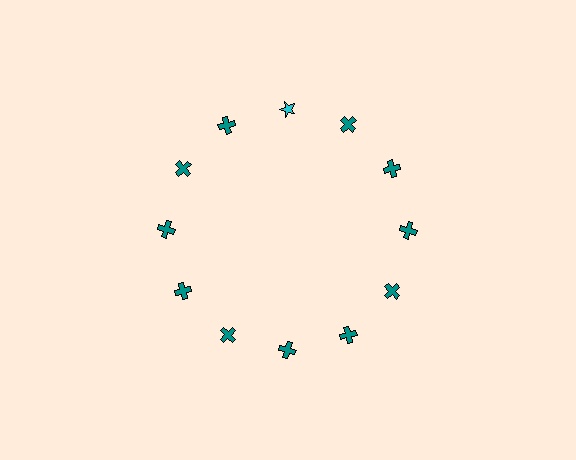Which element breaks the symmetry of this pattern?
The cyan star at roughly the 12 o'clock position breaks the symmetry. All other shapes are teal crosses.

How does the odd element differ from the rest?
It differs in both color (cyan instead of teal) and shape (star instead of cross).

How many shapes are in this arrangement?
There are 12 shapes arranged in a ring pattern.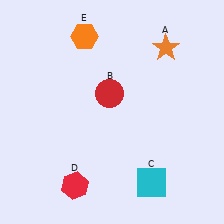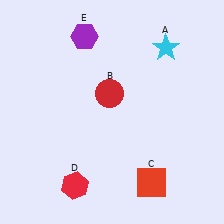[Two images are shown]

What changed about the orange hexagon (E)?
In Image 1, E is orange. In Image 2, it changed to purple.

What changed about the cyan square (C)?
In Image 1, C is cyan. In Image 2, it changed to red.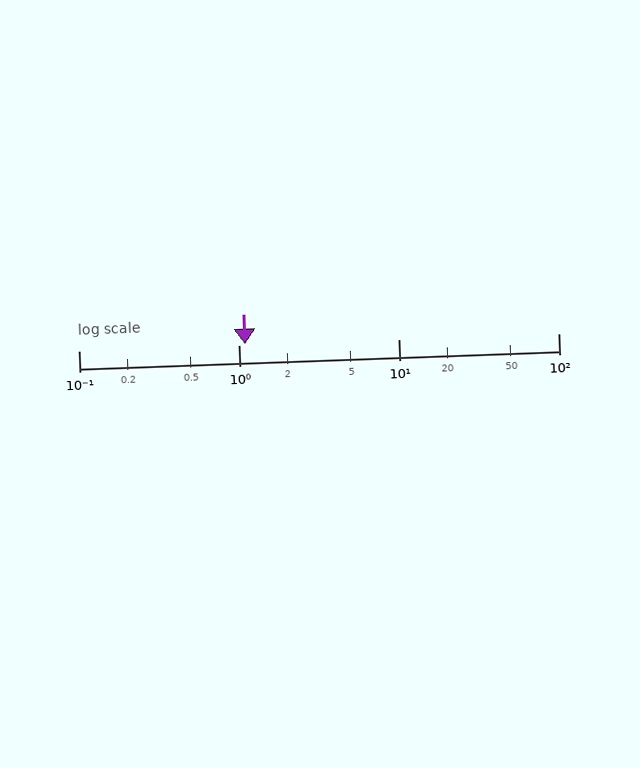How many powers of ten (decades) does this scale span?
The scale spans 3 decades, from 0.1 to 100.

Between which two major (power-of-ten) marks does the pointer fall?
The pointer is between 1 and 10.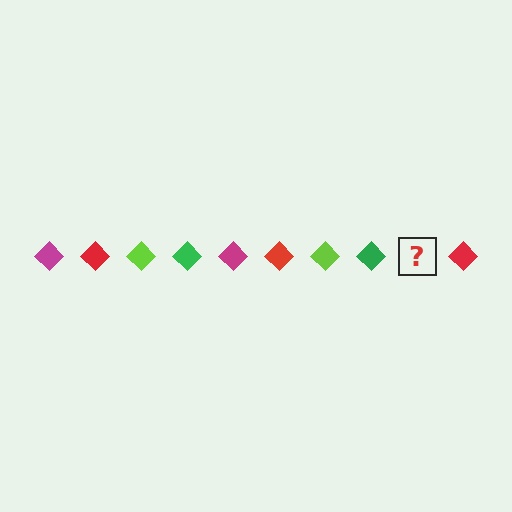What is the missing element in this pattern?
The missing element is a magenta diamond.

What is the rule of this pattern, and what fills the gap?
The rule is that the pattern cycles through magenta, red, lime, green diamonds. The gap should be filled with a magenta diamond.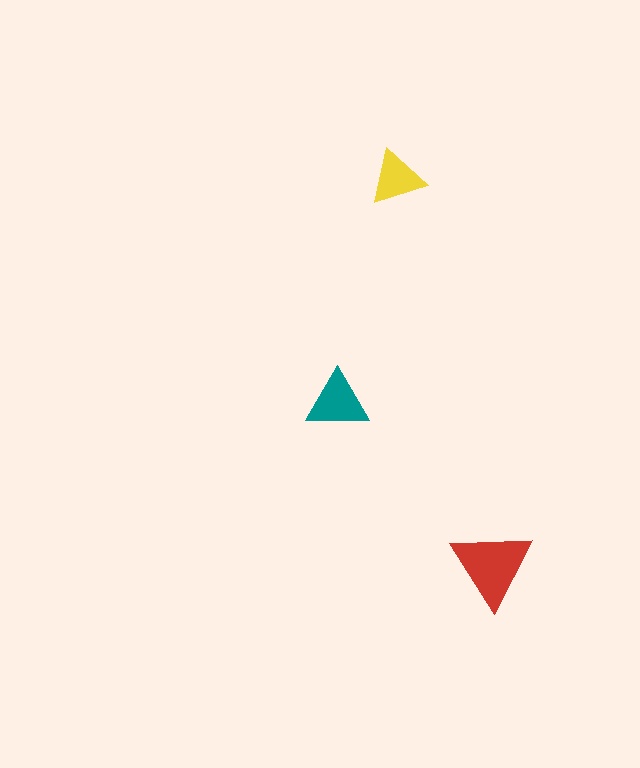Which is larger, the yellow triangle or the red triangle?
The red one.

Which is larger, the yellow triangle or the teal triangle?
The teal one.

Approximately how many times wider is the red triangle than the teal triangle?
About 1.5 times wider.